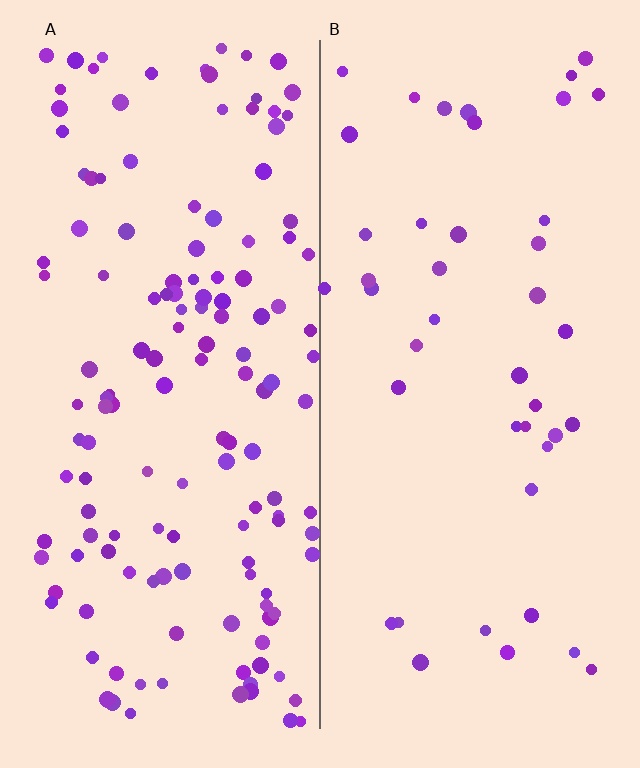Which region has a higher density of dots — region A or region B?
A (the left).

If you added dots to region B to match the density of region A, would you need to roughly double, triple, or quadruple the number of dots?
Approximately triple.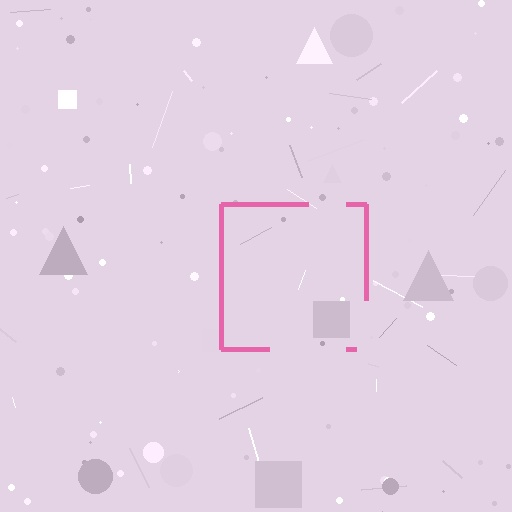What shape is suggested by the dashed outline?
The dashed outline suggests a square.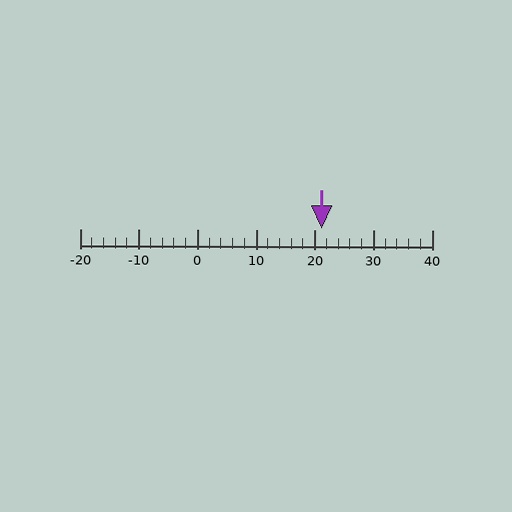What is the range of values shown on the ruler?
The ruler shows values from -20 to 40.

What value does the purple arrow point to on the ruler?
The purple arrow points to approximately 21.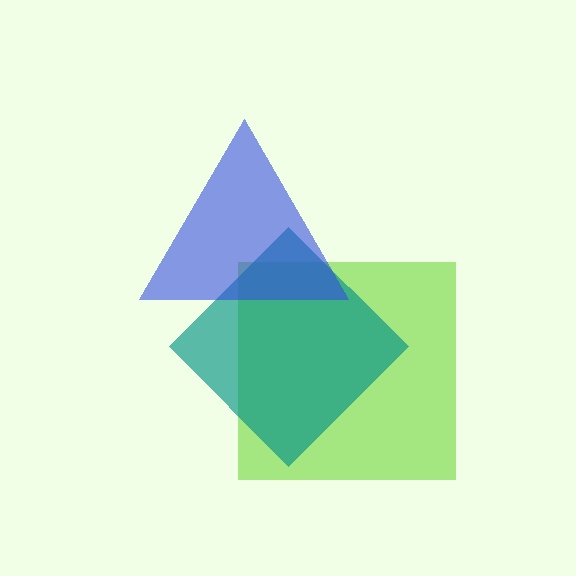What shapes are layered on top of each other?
The layered shapes are: a lime square, a teal diamond, a blue triangle.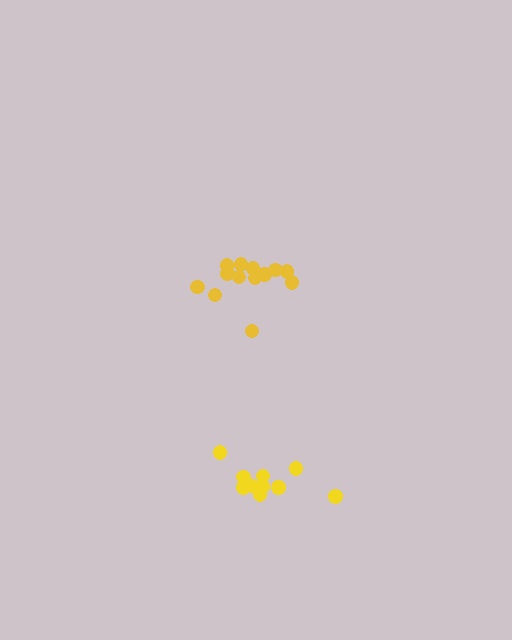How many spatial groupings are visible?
There are 2 spatial groupings.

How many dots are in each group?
Group 1: 13 dots, Group 2: 11 dots (24 total).